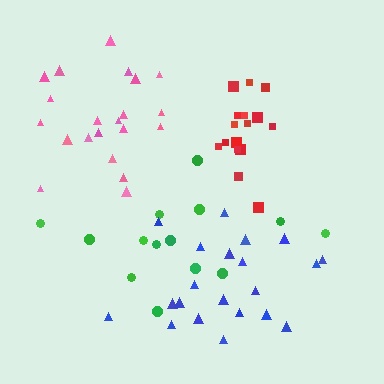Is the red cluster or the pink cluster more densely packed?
Red.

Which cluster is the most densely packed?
Red.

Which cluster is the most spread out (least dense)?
Green.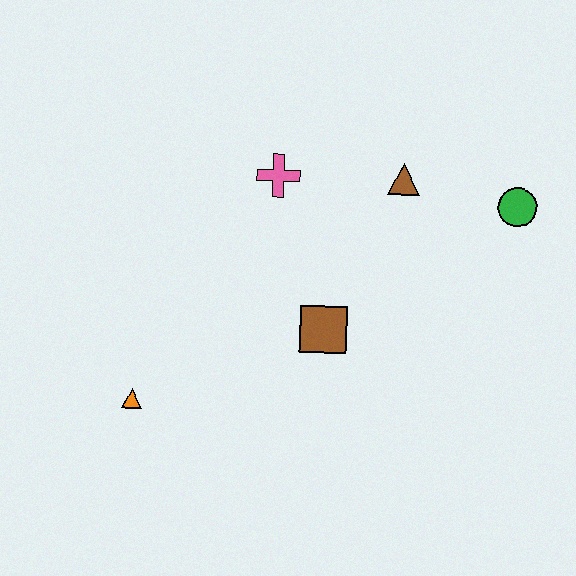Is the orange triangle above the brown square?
No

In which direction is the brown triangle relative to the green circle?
The brown triangle is to the left of the green circle.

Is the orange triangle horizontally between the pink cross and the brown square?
No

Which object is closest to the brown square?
The pink cross is closest to the brown square.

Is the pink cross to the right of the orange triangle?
Yes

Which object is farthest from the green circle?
The orange triangle is farthest from the green circle.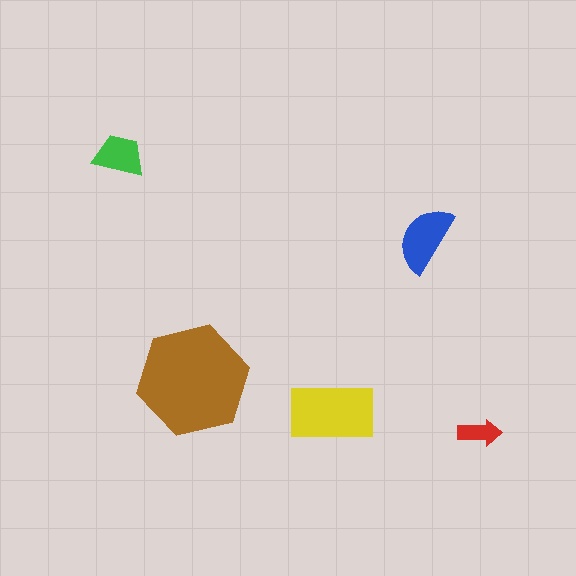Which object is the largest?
The brown hexagon.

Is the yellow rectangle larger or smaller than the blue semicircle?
Larger.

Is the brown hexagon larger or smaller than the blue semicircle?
Larger.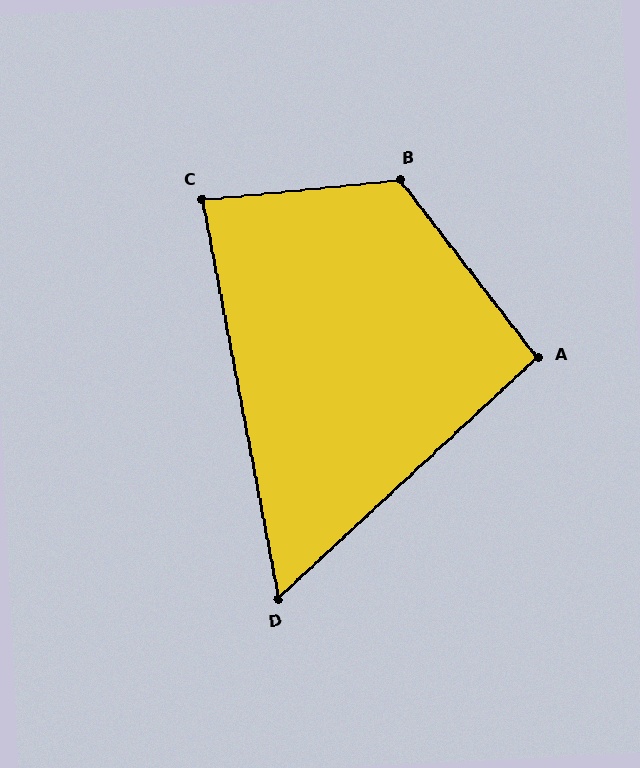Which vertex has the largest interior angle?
B, at approximately 122 degrees.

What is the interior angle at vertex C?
Approximately 85 degrees (acute).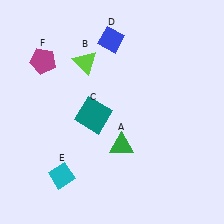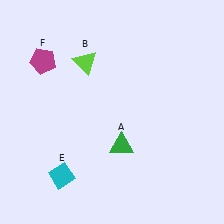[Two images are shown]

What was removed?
The teal square (C), the blue diamond (D) were removed in Image 2.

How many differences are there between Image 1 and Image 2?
There are 2 differences between the two images.